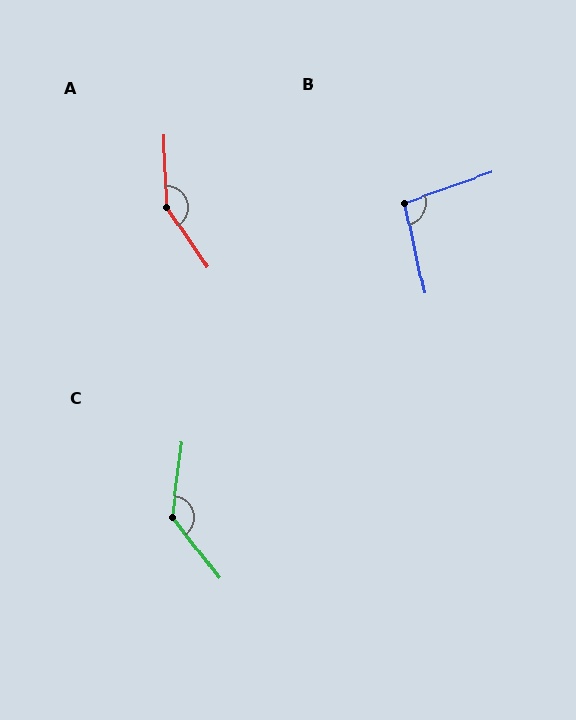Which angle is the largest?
A, at approximately 147 degrees.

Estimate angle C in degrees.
Approximately 135 degrees.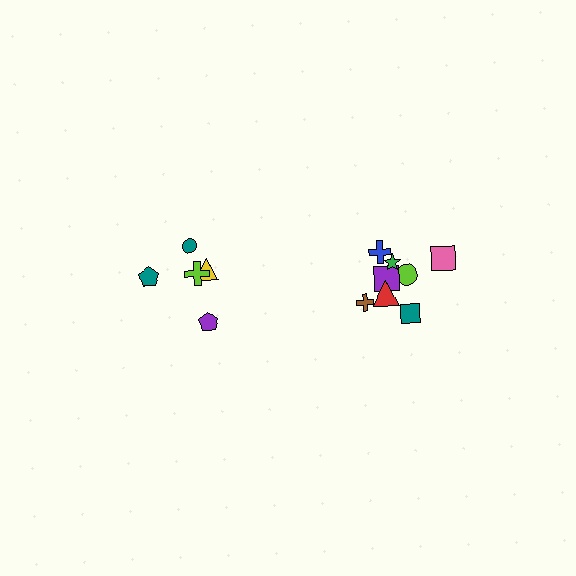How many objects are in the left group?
There are 5 objects.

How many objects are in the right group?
There are 8 objects.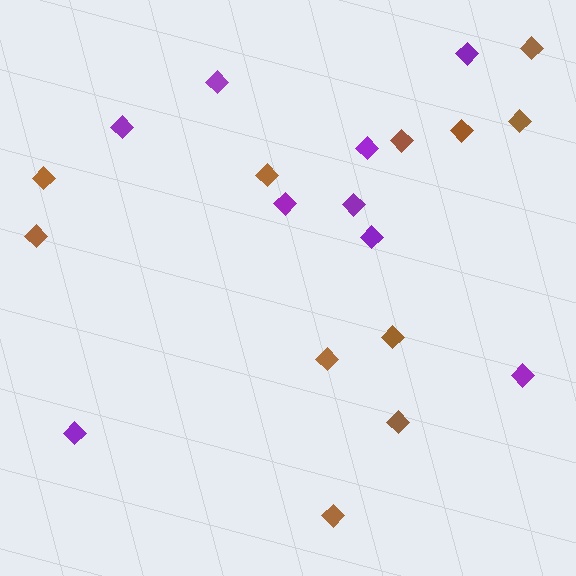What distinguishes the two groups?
There are 2 groups: one group of brown diamonds (11) and one group of purple diamonds (9).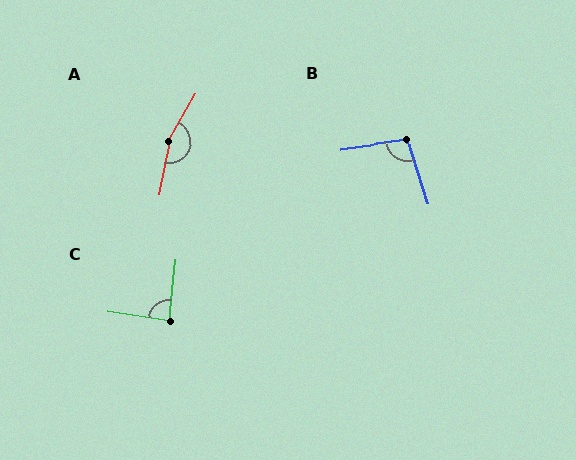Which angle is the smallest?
C, at approximately 87 degrees.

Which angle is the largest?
A, at approximately 161 degrees.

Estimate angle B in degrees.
Approximately 100 degrees.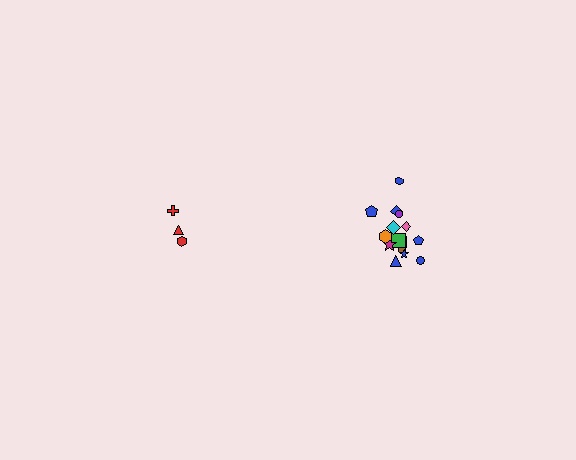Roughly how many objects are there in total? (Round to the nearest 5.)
Roughly 20 objects in total.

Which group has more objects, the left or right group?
The right group.